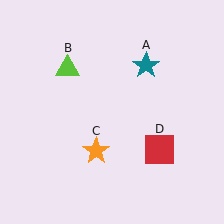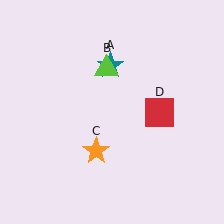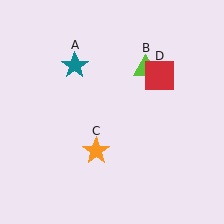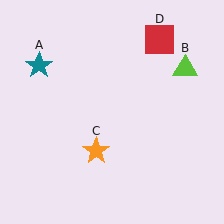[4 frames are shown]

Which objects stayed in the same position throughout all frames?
Orange star (object C) remained stationary.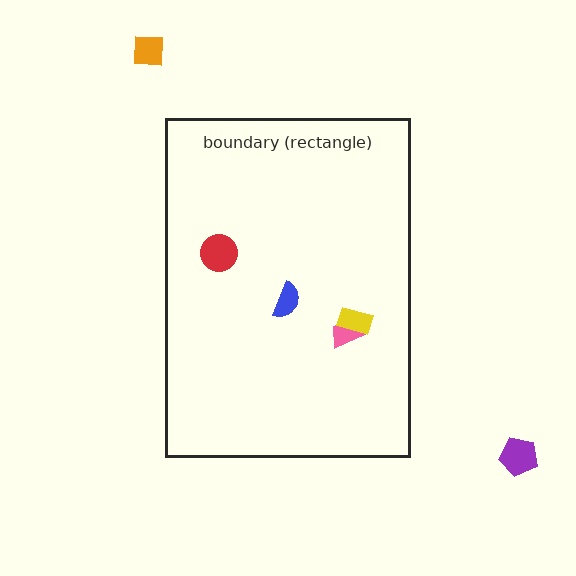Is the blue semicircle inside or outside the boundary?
Inside.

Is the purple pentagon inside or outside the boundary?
Outside.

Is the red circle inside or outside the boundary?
Inside.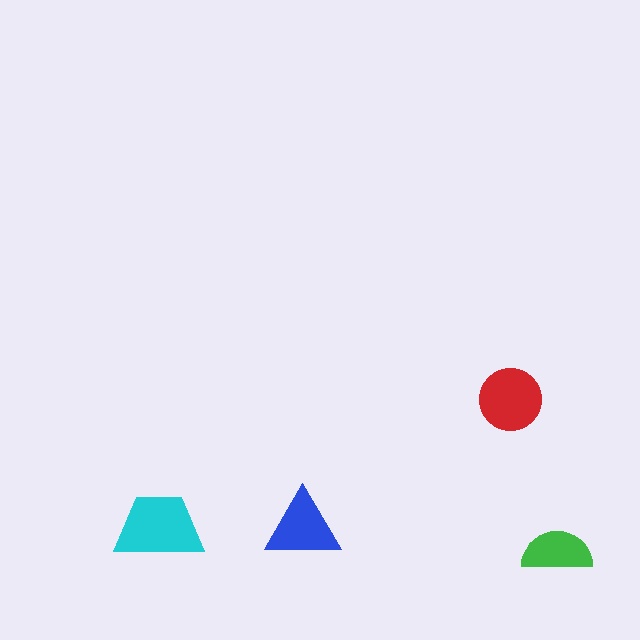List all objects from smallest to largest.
The green semicircle, the blue triangle, the red circle, the cyan trapezoid.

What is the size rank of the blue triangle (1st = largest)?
3rd.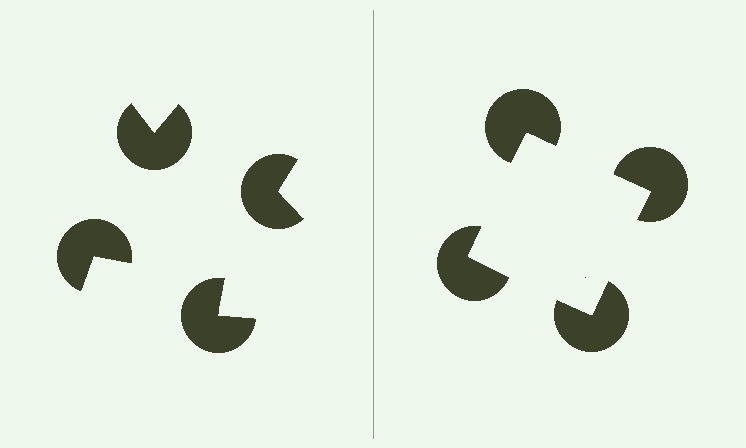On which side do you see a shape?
An illusory square appears on the right side. On the left side the wedge cuts are rotated, so no coherent shape forms.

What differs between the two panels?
The pac-man discs are positioned identically on both sides; only the wedge orientations differ. On the right they align to a square; on the left they are misaligned.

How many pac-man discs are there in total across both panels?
8 — 4 on each side.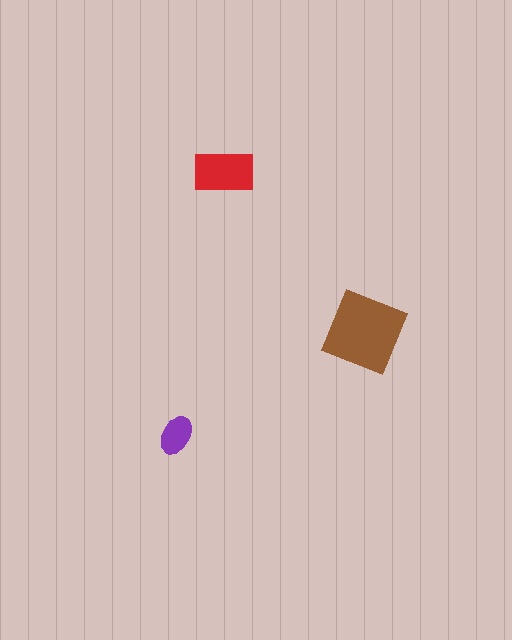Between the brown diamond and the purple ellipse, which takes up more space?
The brown diamond.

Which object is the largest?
The brown diamond.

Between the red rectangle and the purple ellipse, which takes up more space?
The red rectangle.